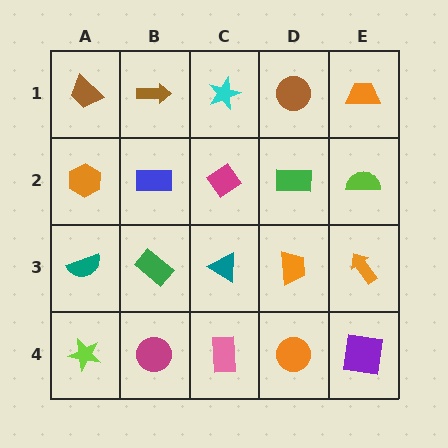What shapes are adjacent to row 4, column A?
A teal semicircle (row 3, column A), a magenta circle (row 4, column B).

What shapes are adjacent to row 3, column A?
An orange hexagon (row 2, column A), a lime star (row 4, column A), a green rectangle (row 3, column B).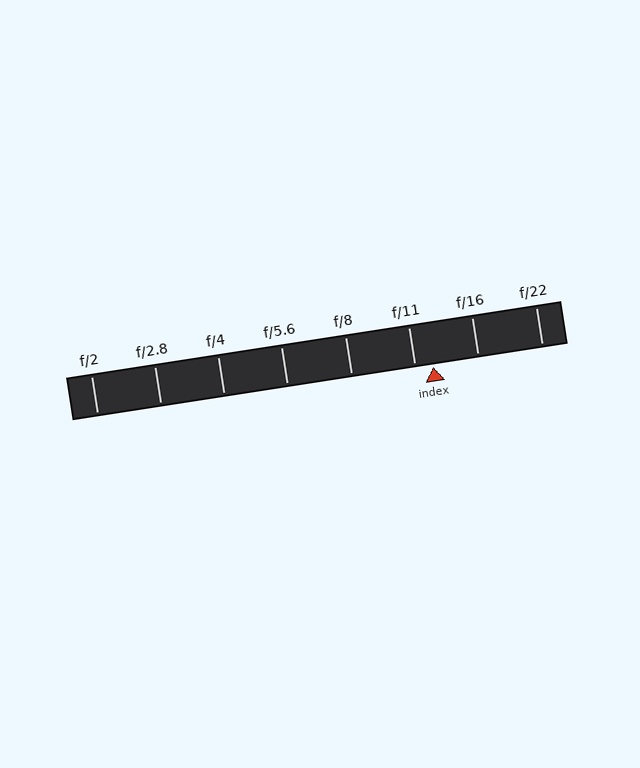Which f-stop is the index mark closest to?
The index mark is closest to f/11.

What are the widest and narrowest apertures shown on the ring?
The widest aperture shown is f/2 and the narrowest is f/22.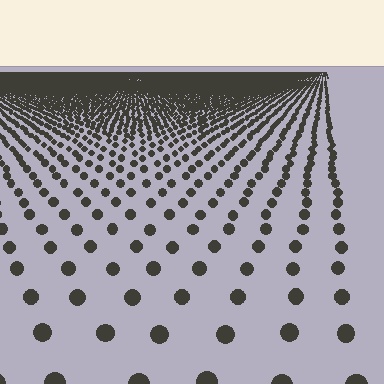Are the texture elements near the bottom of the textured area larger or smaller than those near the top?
Larger. Near the bottom, elements are closer to the viewer and appear at a bigger on-screen size.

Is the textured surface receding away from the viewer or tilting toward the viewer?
The surface is receding away from the viewer. Texture elements get smaller and denser toward the top.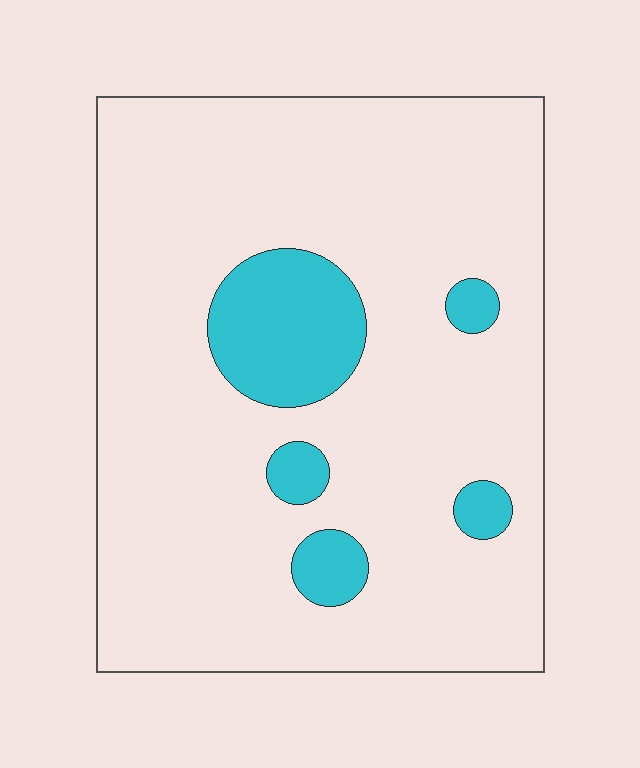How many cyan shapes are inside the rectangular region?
5.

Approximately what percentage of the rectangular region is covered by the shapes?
Approximately 15%.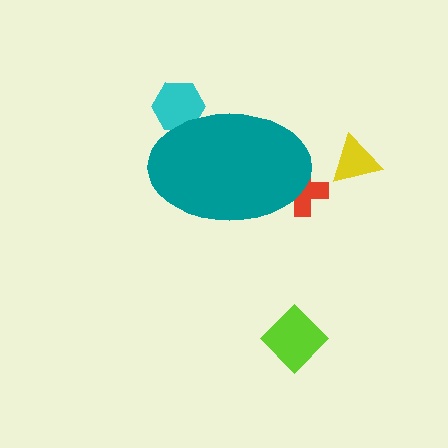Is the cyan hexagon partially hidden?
Yes, the cyan hexagon is partially hidden behind the teal ellipse.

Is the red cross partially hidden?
Yes, the red cross is partially hidden behind the teal ellipse.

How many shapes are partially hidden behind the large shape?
2 shapes are partially hidden.